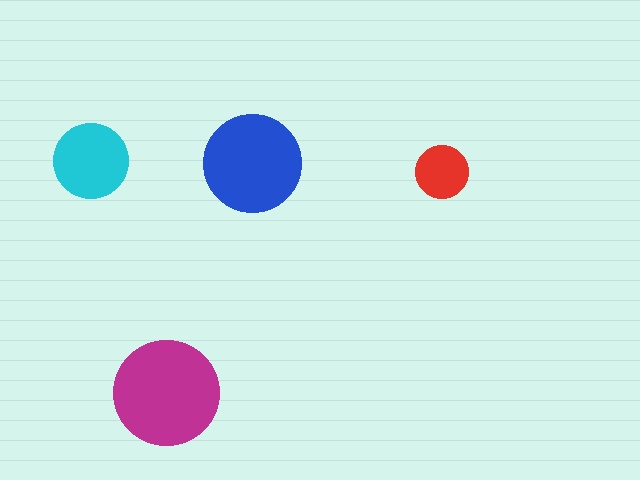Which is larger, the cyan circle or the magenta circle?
The magenta one.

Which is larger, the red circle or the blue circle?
The blue one.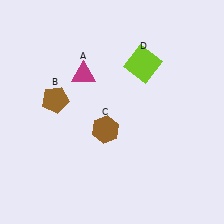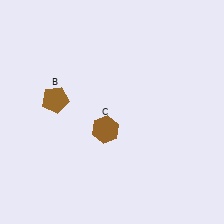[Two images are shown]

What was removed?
The lime square (D), the magenta triangle (A) were removed in Image 2.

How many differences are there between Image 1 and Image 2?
There are 2 differences between the two images.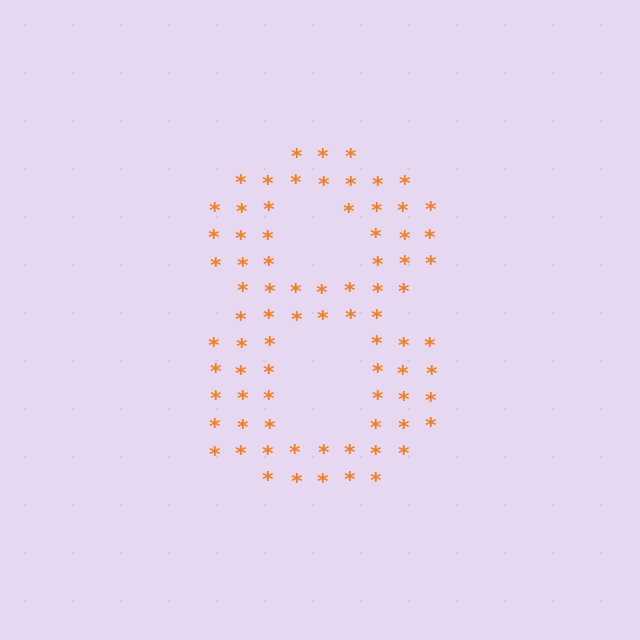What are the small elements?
The small elements are asterisks.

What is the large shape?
The large shape is the digit 8.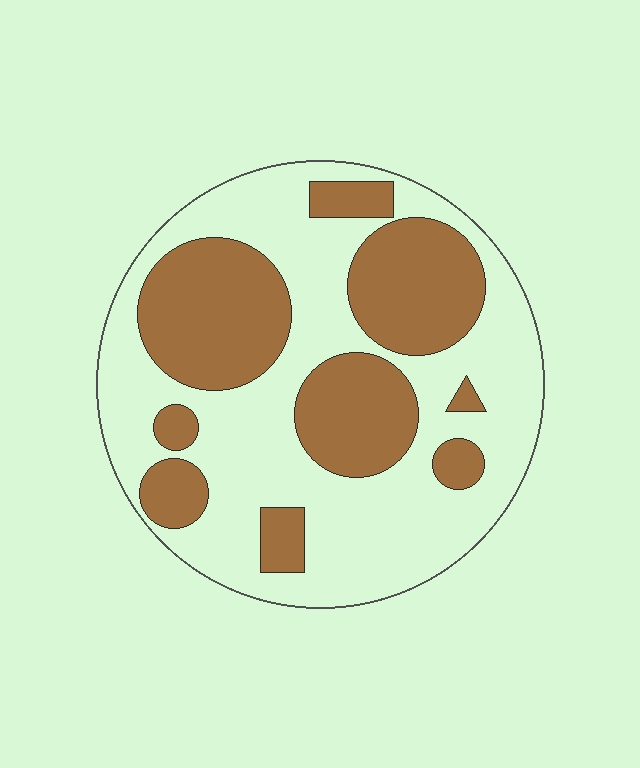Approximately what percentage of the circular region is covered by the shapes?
Approximately 40%.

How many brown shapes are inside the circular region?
9.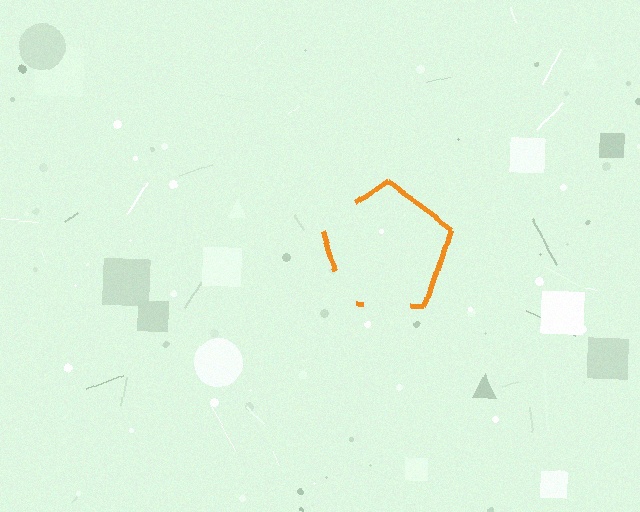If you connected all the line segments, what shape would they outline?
They would outline a pentagon.